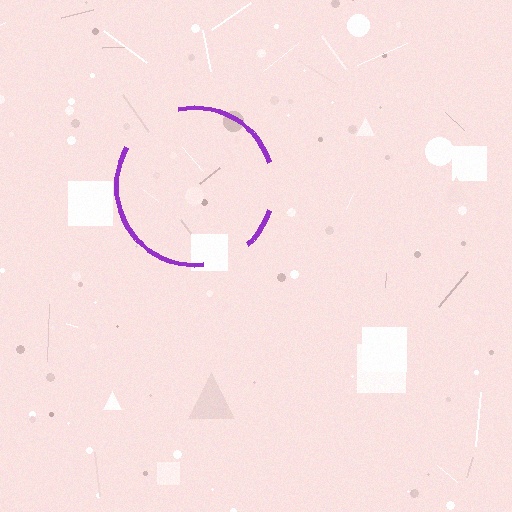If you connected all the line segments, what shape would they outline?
They would outline a circle.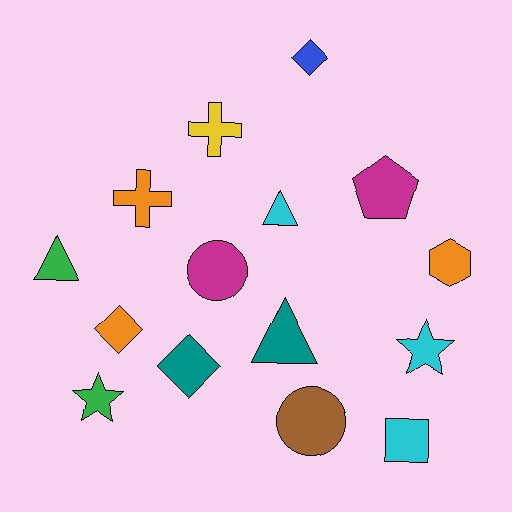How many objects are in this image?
There are 15 objects.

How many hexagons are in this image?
There is 1 hexagon.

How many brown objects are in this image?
There is 1 brown object.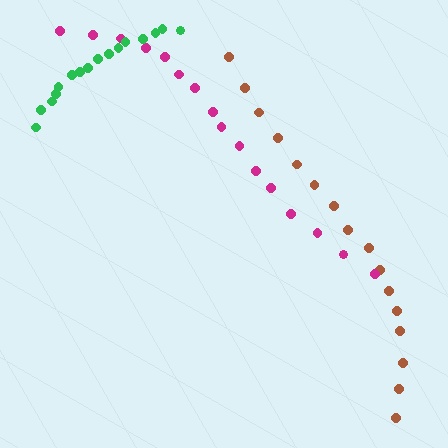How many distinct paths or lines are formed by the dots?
There are 3 distinct paths.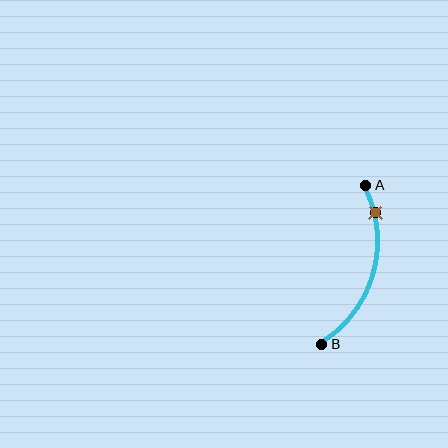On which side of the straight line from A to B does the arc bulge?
The arc bulges to the right of the straight line connecting A and B.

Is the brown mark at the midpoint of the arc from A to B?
No. The brown mark lies on the arc but is closer to endpoint A. The arc midpoint would be at the point on the curve equidistant along the arc from both A and B.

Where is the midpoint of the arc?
The arc midpoint is the point on the curve farthest from the straight line joining A and B. It sits to the right of that line.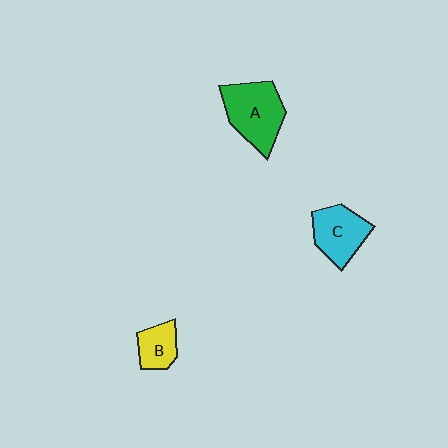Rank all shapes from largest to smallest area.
From largest to smallest: A (green), C (cyan), B (yellow).